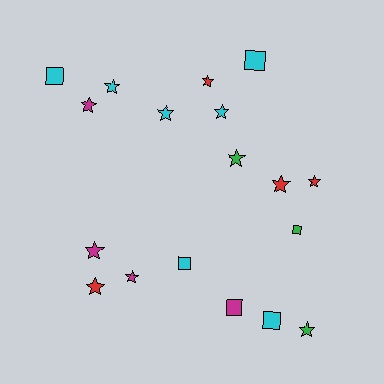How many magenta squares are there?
There is 1 magenta square.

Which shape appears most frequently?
Star, with 12 objects.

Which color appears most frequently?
Cyan, with 7 objects.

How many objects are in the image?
There are 18 objects.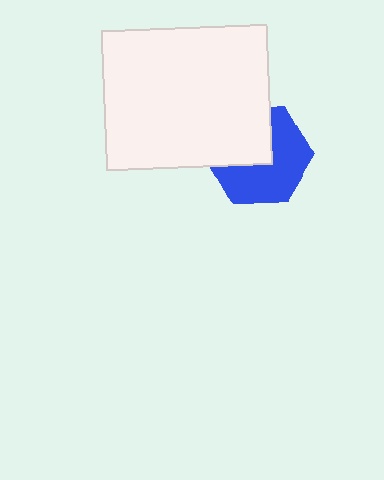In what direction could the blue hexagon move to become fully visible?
The blue hexagon could move toward the lower-right. That would shift it out from behind the white rectangle entirely.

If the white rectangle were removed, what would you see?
You would see the complete blue hexagon.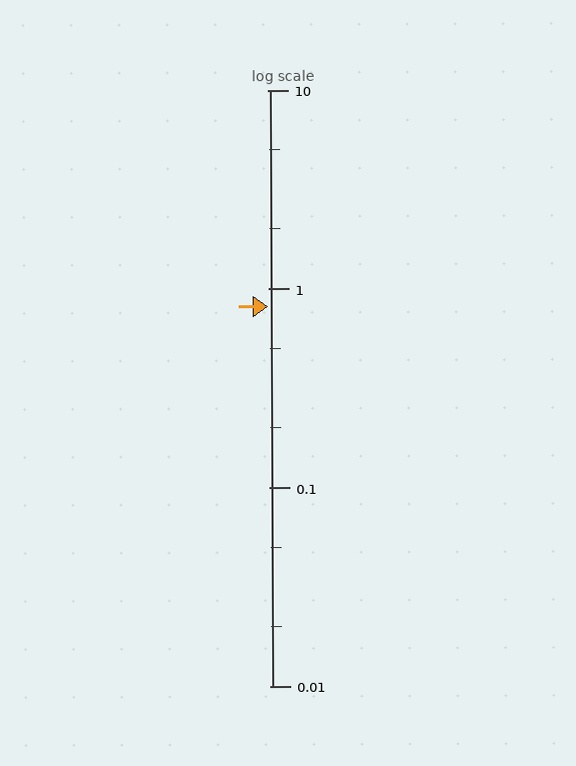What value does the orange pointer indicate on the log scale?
The pointer indicates approximately 0.81.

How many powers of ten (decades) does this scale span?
The scale spans 3 decades, from 0.01 to 10.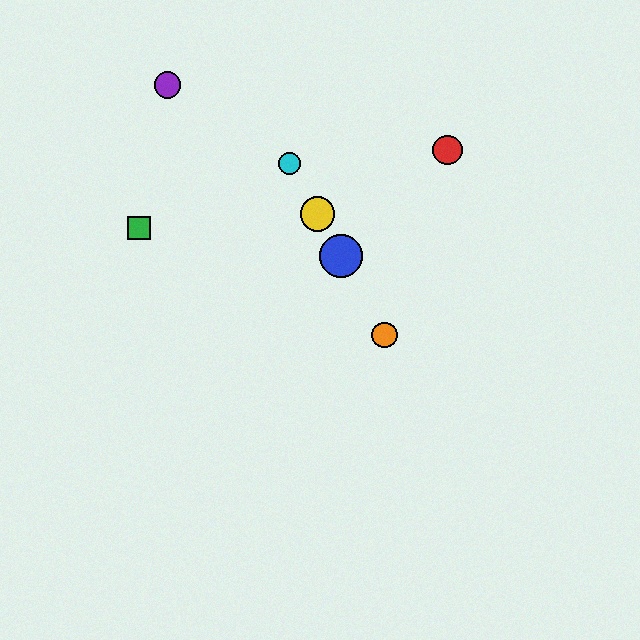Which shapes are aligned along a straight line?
The blue circle, the yellow circle, the orange circle, the cyan circle are aligned along a straight line.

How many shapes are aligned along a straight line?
4 shapes (the blue circle, the yellow circle, the orange circle, the cyan circle) are aligned along a straight line.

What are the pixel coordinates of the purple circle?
The purple circle is at (168, 85).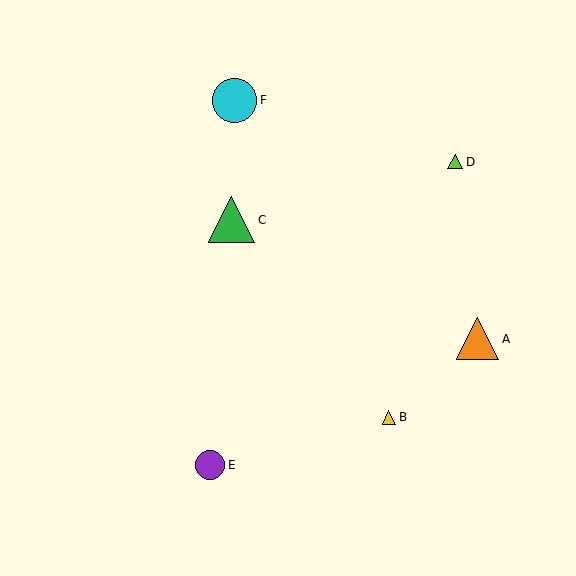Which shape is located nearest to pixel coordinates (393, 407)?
The yellow triangle (labeled B) at (389, 417) is nearest to that location.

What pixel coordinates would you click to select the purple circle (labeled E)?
Click at (210, 465) to select the purple circle E.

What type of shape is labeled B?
Shape B is a yellow triangle.